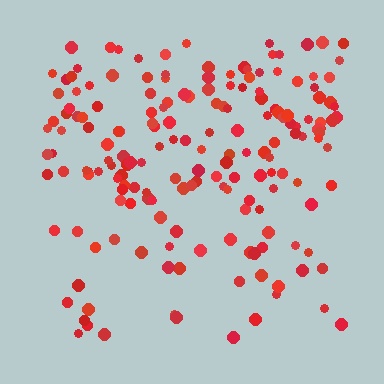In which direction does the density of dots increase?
From bottom to top, with the top side densest.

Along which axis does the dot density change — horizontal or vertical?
Vertical.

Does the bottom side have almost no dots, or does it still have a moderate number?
Still a moderate number, just noticeably fewer than the top.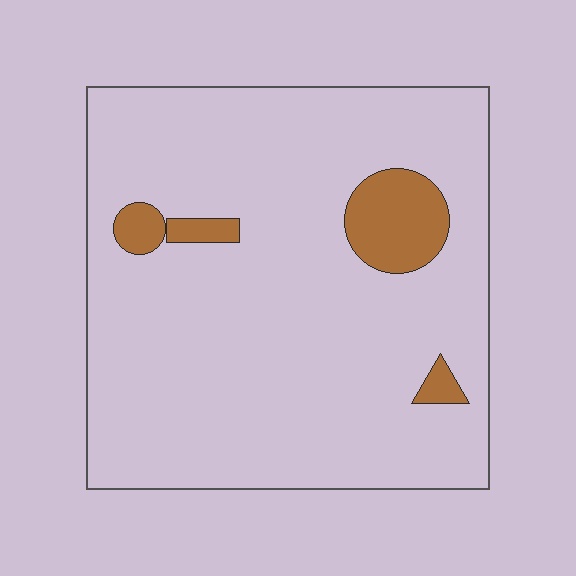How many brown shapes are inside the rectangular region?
4.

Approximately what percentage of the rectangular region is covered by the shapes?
Approximately 10%.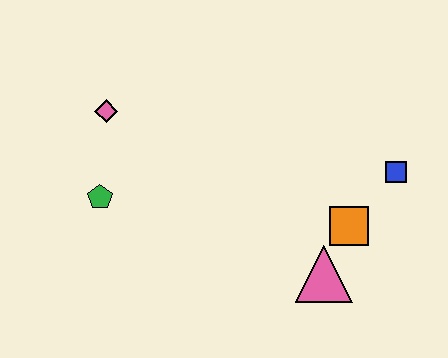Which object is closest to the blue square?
The orange square is closest to the blue square.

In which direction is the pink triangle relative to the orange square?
The pink triangle is below the orange square.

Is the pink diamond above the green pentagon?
Yes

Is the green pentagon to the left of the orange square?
Yes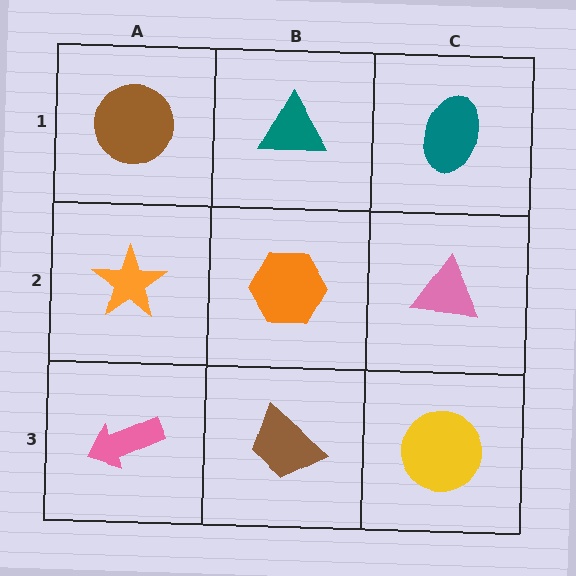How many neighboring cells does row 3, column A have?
2.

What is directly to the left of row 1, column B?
A brown circle.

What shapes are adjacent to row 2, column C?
A teal ellipse (row 1, column C), a yellow circle (row 3, column C), an orange hexagon (row 2, column B).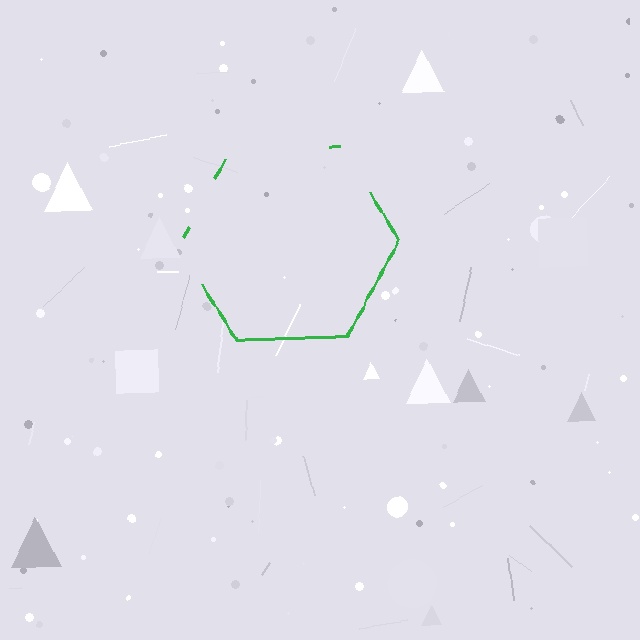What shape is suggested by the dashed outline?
The dashed outline suggests a hexagon.